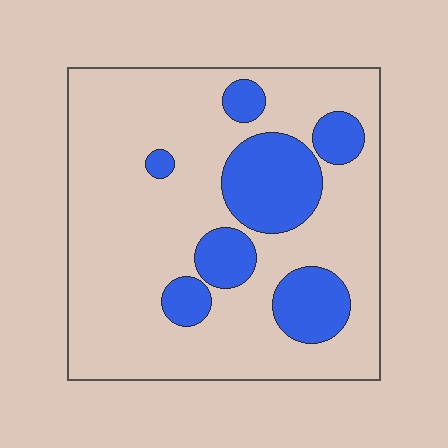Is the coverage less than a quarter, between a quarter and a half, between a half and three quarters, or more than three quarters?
Less than a quarter.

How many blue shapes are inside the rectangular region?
7.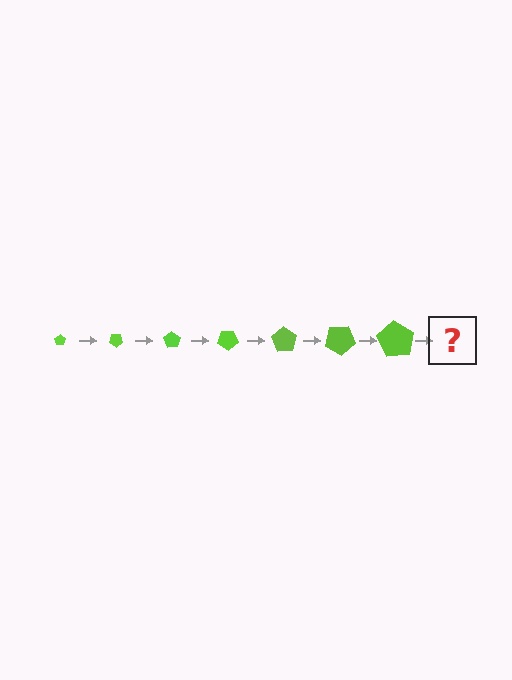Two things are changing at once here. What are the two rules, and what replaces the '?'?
The two rules are that the pentagon grows larger each step and it rotates 35 degrees each step. The '?' should be a pentagon, larger than the previous one and rotated 245 degrees from the start.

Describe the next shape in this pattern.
It should be a pentagon, larger than the previous one and rotated 245 degrees from the start.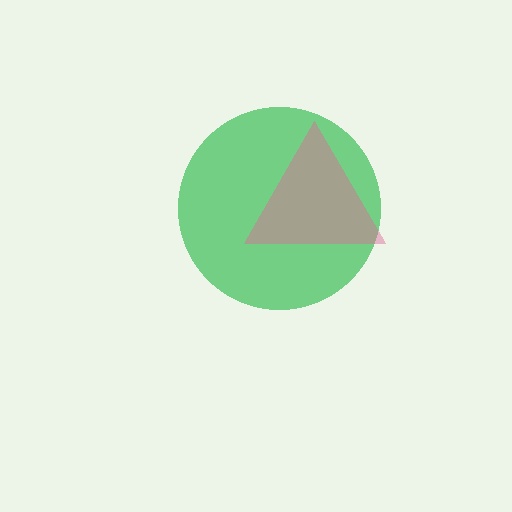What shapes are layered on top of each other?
The layered shapes are: a green circle, a pink triangle.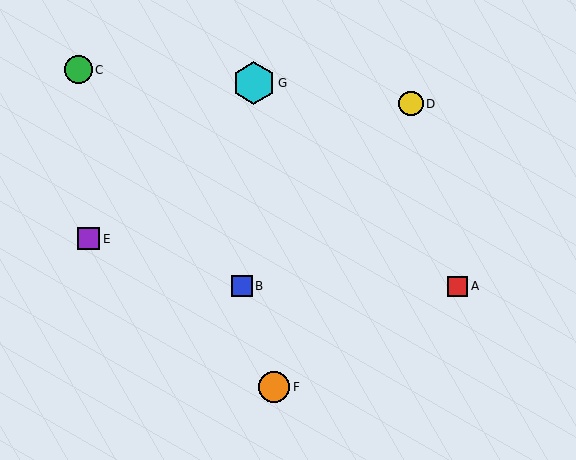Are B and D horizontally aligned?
No, B is at y≈286 and D is at y≈104.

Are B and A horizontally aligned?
Yes, both are at y≈286.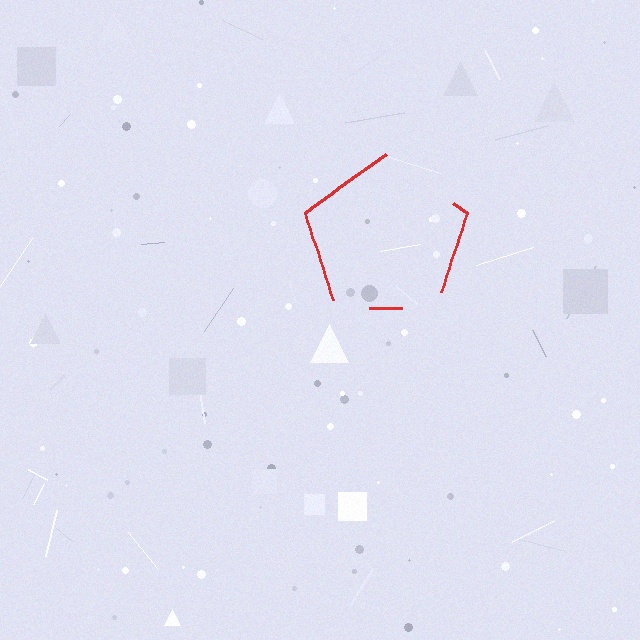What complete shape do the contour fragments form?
The contour fragments form a pentagon.